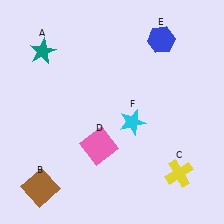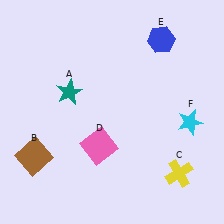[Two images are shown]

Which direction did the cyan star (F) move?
The cyan star (F) moved right.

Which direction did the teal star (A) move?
The teal star (A) moved down.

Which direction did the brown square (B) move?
The brown square (B) moved up.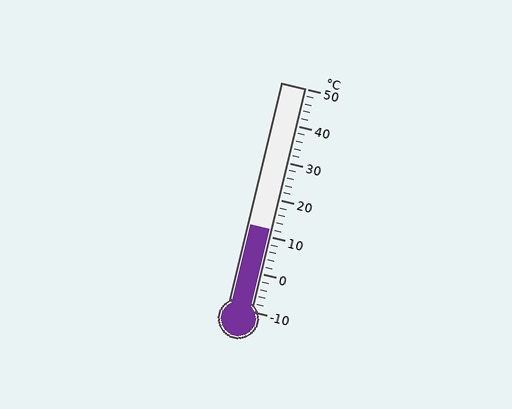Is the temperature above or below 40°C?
The temperature is below 40°C.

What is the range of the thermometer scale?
The thermometer scale ranges from -10°C to 50°C.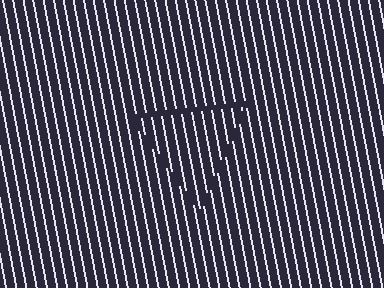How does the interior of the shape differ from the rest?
The interior of the shape contains the same grating, shifted by half a period — the contour is defined by the phase discontinuity where line-ends from the inner and outer gratings abut.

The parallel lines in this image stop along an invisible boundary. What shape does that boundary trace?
An illusory triangle. The interior of the shape contains the same grating, shifted by half a period — the contour is defined by the phase discontinuity where line-ends from the inner and outer gratings abut.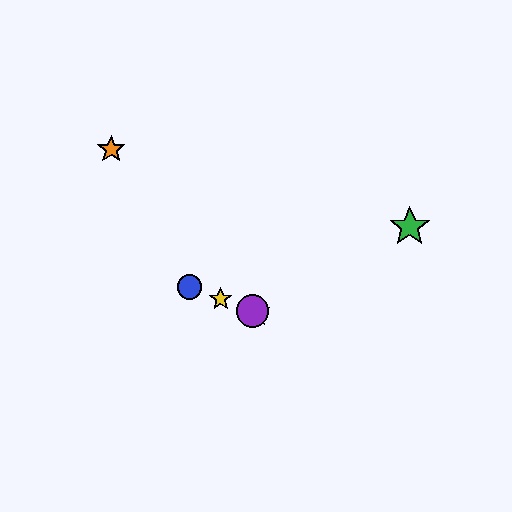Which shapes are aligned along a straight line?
The red star, the blue circle, the yellow star, the purple circle are aligned along a straight line.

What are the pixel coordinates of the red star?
The red star is at (255, 312).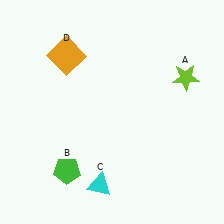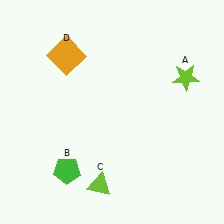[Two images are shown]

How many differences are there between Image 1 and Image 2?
There is 1 difference between the two images.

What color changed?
The triangle (C) changed from cyan in Image 1 to lime in Image 2.